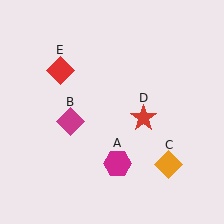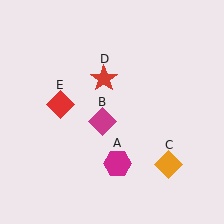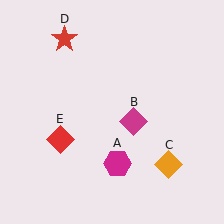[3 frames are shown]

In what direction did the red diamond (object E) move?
The red diamond (object E) moved down.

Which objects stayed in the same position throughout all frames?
Magenta hexagon (object A) and orange diamond (object C) remained stationary.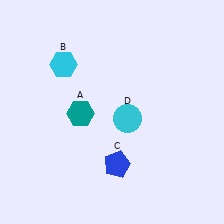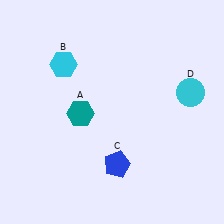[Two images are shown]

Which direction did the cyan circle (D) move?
The cyan circle (D) moved right.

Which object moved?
The cyan circle (D) moved right.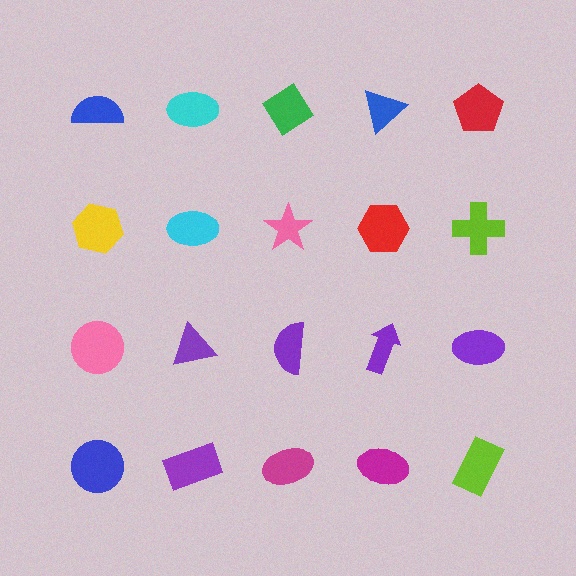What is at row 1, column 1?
A blue semicircle.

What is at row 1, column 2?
A cyan ellipse.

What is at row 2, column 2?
A cyan ellipse.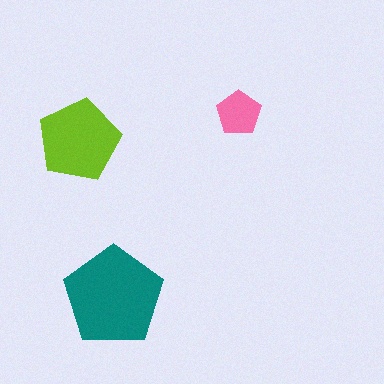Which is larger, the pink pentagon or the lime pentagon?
The lime one.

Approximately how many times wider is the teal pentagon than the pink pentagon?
About 2 times wider.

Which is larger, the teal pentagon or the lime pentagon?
The teal one.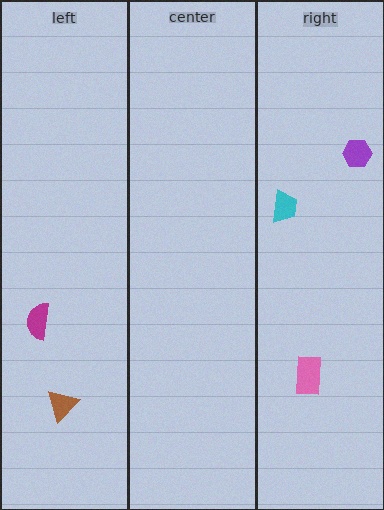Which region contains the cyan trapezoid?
The right region.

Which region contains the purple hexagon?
The right region.